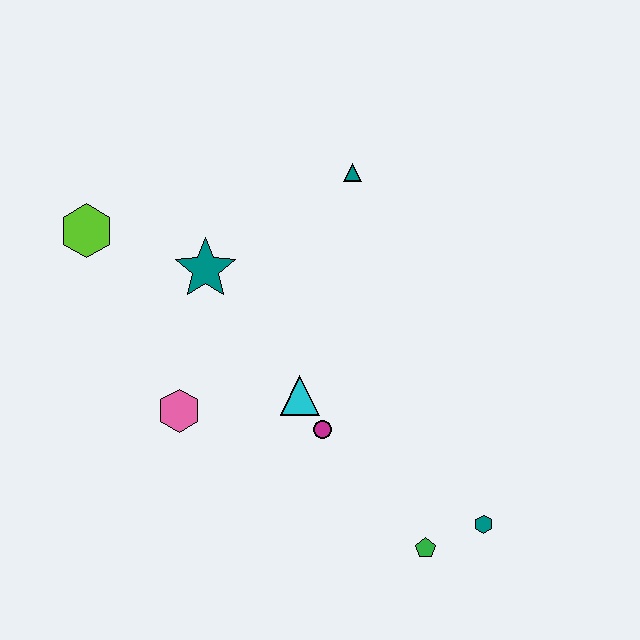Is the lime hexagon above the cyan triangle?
Yes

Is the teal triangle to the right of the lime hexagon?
Yes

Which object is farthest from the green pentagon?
The lime hexagon is farthest from the green pentagon.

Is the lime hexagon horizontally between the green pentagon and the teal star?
No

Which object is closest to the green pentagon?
The teal hexagon is closest to the green pentagon.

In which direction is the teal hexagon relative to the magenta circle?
The teal hexagon is to the right of the magenta circle.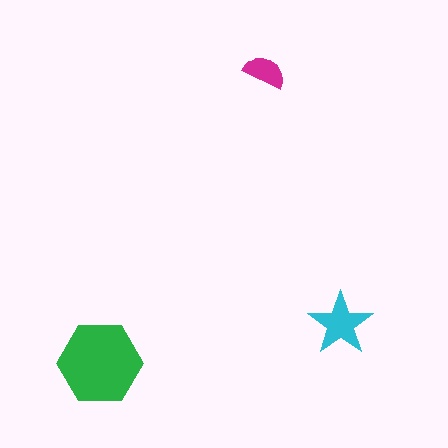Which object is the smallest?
The magenta semicircle.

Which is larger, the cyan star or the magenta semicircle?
The cyan star.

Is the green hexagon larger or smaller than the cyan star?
Larger.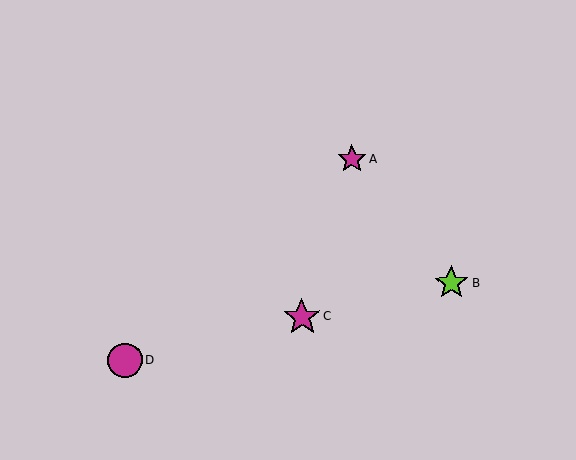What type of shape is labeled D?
Shape D is a magenta circle.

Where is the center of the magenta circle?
The center of the magenta circle is at (125, 360).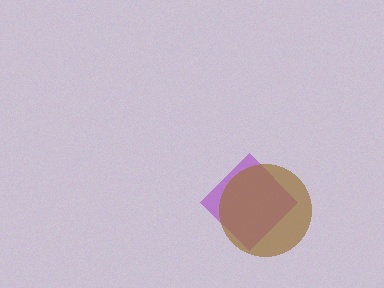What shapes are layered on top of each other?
The layered shapes are: a purple diamond, a brown circle.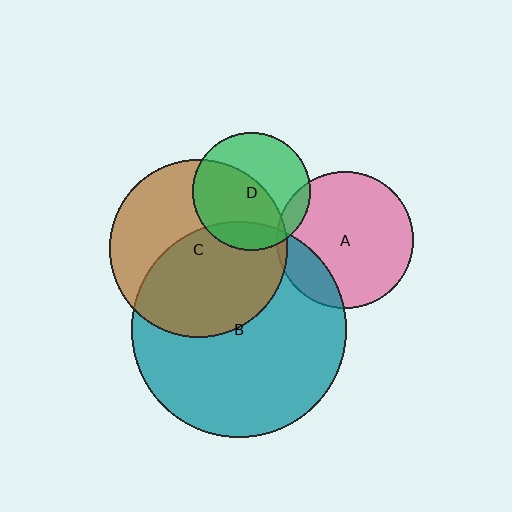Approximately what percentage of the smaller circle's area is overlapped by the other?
Approximately 5%.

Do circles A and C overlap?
Yes.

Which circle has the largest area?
Circle B (teal).